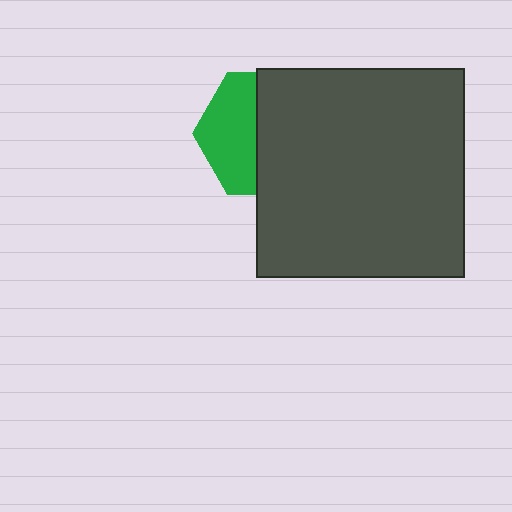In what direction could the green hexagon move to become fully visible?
The green hexagon could move left. That would shift it out from behind the dark gray square entirely.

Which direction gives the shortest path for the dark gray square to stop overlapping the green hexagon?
Moving right gives the shortest separation.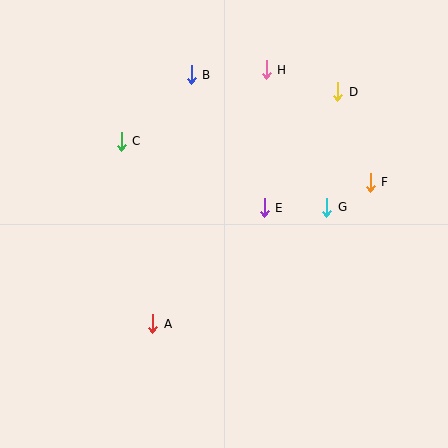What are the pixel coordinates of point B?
Point B is at (191, 75).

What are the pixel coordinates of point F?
Point F is at (370, 182).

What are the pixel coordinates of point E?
Point E is at (264, 208).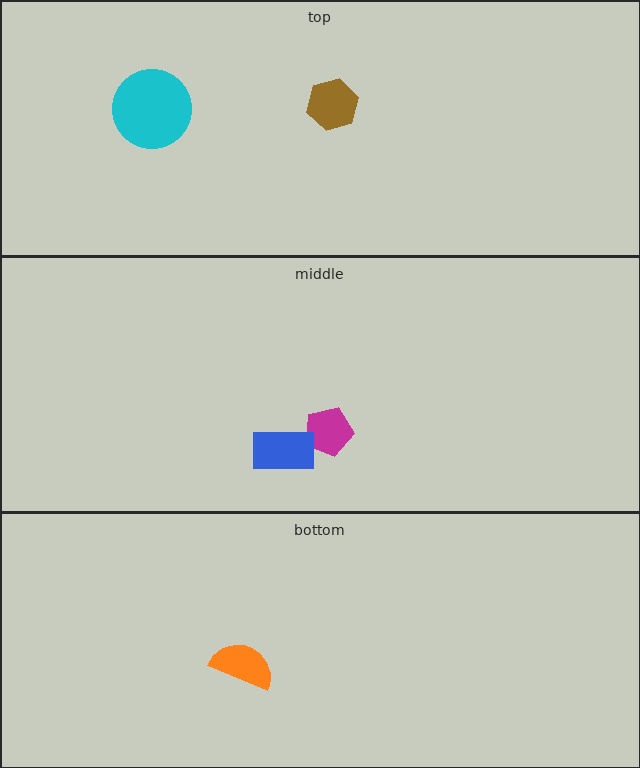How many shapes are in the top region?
2.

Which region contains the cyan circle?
The top region.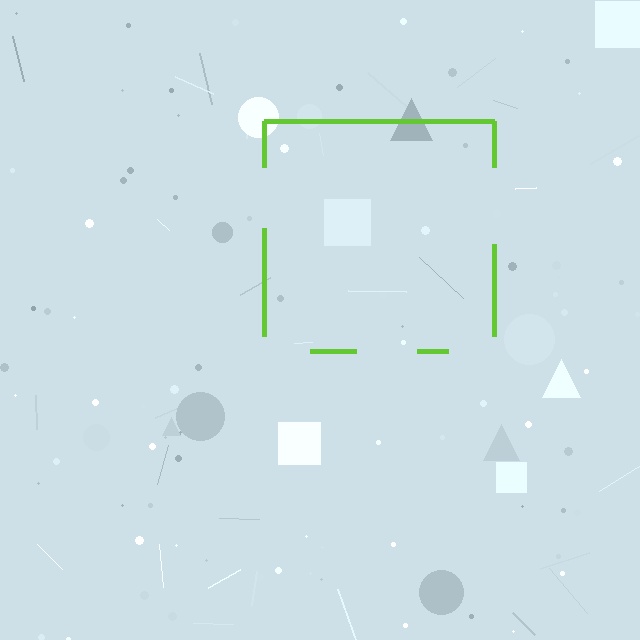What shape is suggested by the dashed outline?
The dashed outline suggests a square.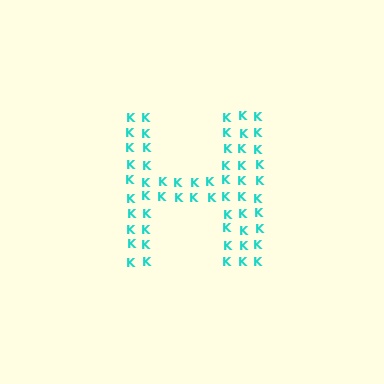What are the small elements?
The small elements are letter K's.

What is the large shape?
The large shape is the letter H.